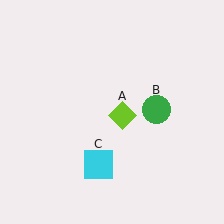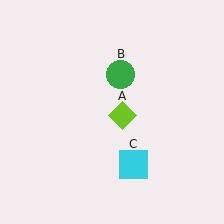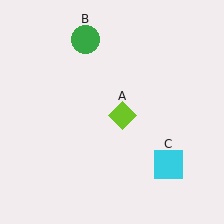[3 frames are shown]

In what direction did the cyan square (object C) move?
The cyan square (object C) moved right.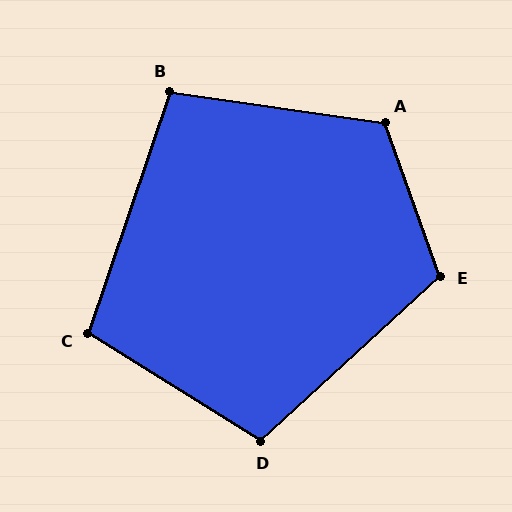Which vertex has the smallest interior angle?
B, at approximately 101 degrees.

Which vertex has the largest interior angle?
A, at approximately 118 degrees.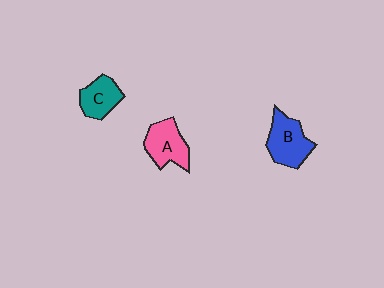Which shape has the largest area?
Shape B (blue).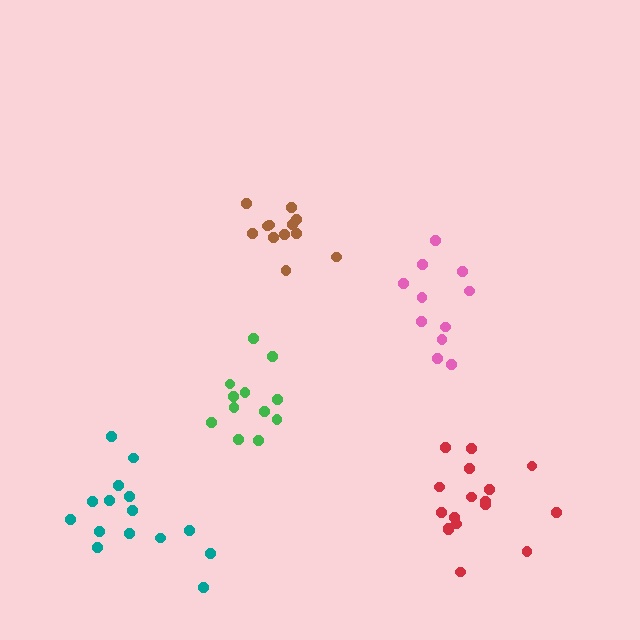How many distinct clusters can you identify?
There are 5 distinct clusters.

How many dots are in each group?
Group 1: 11 dots, Group 2: 17 dots, Group 3: 12 dots, Group 4: 12 dots, Group 5: 15 dots (67 total).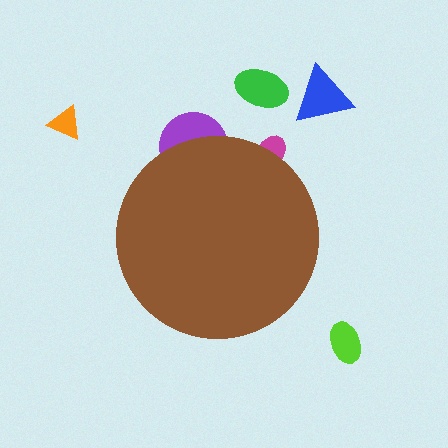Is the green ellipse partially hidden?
No, the green ellipse is fully visible.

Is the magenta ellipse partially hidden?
Yes, the magenta ellipse is partially hidden behind the brown circle.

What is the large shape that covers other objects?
A brown circle.